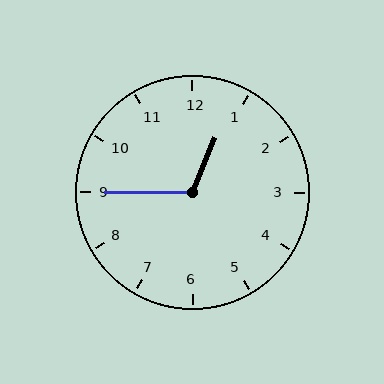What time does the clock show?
12:45.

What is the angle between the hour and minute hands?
Approximately 112 degrees.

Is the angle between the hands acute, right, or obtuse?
It is obtuse.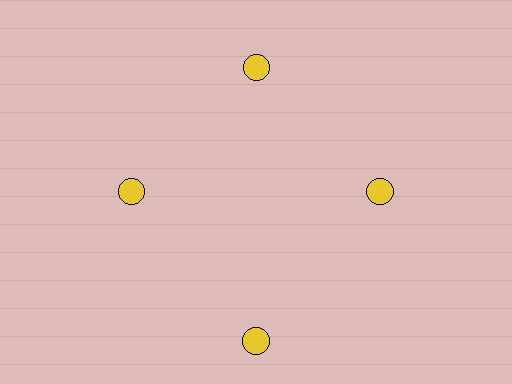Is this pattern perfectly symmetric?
No. The 4 yellow circles are arranged in a ring, but one element near the 6 o'clock position is pushed outward from the center, breaking the 4-fold rotational symmetry.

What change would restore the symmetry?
The symmetry would be restored by moving it inward, back onto the ring so that all 4 circles sit at equal angles and equal distance from the center.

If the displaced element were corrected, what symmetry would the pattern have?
It would have 4-fold rotational symmetry — the pattern would map onto itself every 90 degrees.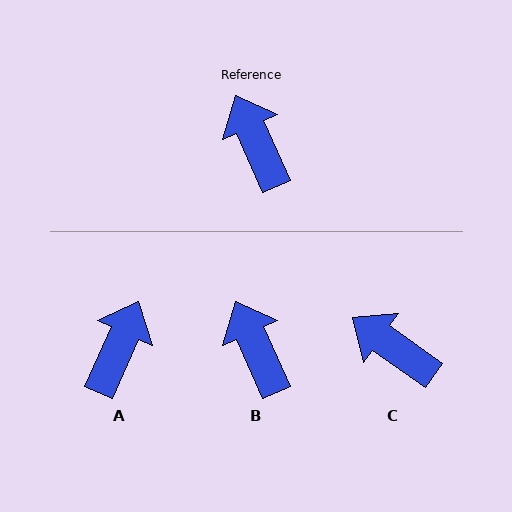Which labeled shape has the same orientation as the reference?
B.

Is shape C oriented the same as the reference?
No, it is off by about 30 degrees.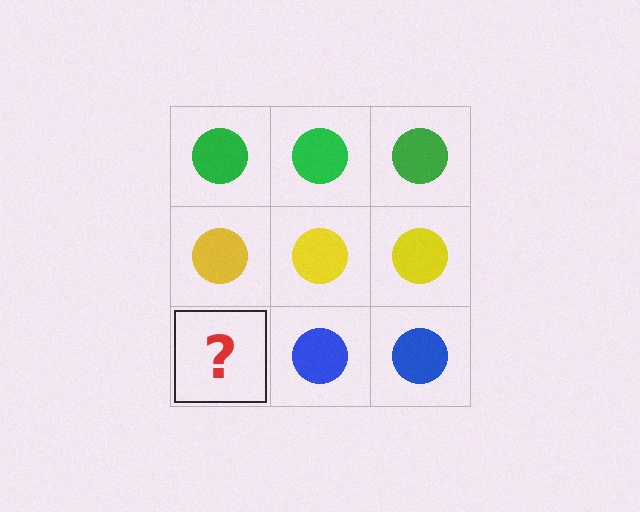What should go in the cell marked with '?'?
The missing cell should contain a blue circle.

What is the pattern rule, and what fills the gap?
The rule is that each row has a consistent color. The gap should be filled with a blue circle.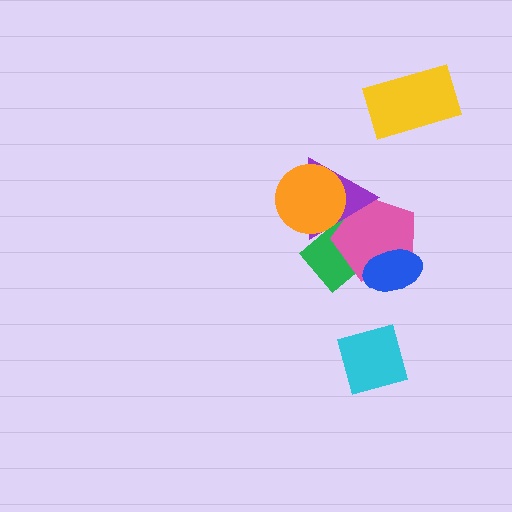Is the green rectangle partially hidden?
Yes, it is partially covered by another shape.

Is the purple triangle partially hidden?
Yes, it is partially covered by another shape.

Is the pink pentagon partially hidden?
Yes, it is partially covered by another shape.